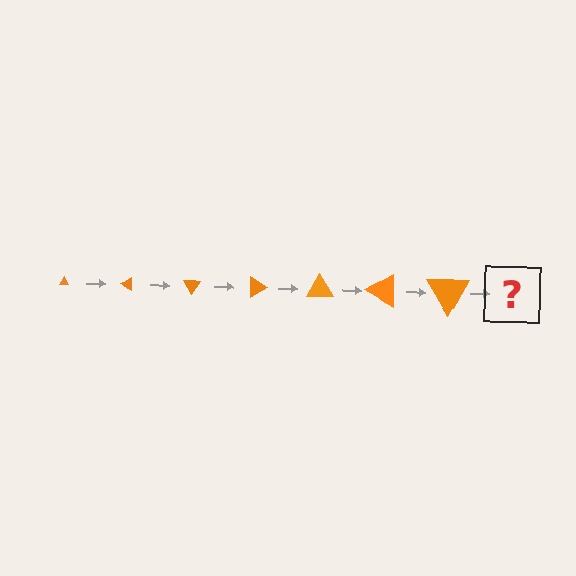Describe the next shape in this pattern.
It should be a triangle, larger than the previous one and rotated 210 degrees from the start.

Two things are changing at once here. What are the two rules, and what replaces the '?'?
The two rules are that the triangle grows larger each step and it rotates 30 degrees each step. The '?' should be a triangle, larger than the previous one and rotated 210 degrees from the start.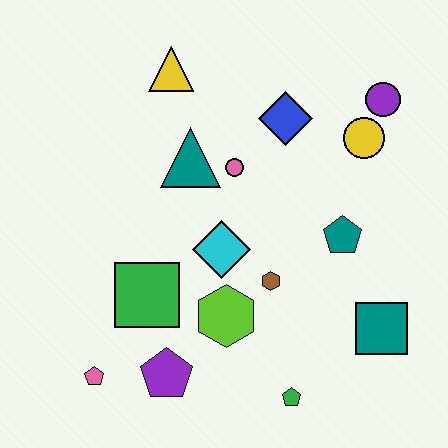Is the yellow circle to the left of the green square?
No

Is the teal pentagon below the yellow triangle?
Yes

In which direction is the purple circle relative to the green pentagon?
The purple circle is above the green pentagon.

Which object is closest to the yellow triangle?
The teal triangle is closest to the yellow triangle.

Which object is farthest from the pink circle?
The pink pentagon is farthest from the pink circle.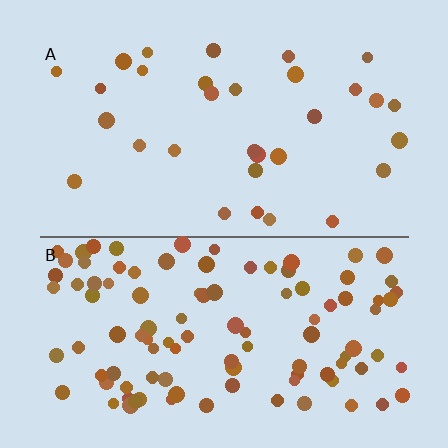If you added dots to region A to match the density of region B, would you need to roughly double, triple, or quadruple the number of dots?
Approximately triple.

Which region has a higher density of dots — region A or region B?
B (the bottom).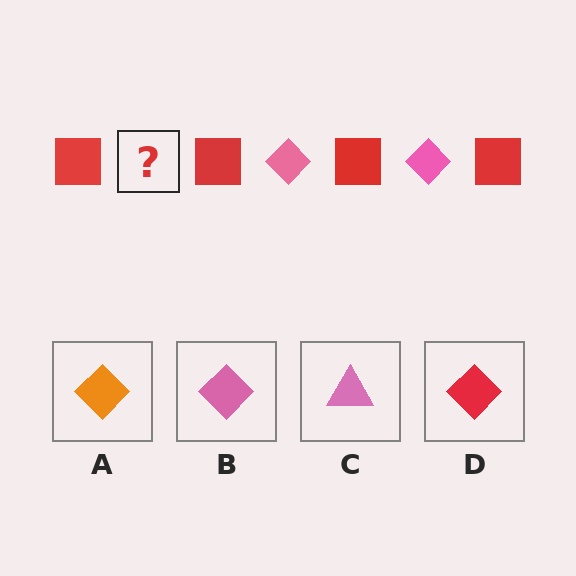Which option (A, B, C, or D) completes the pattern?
B.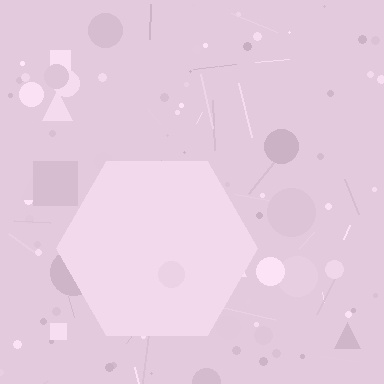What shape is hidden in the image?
A hexagon is hidden in the image.